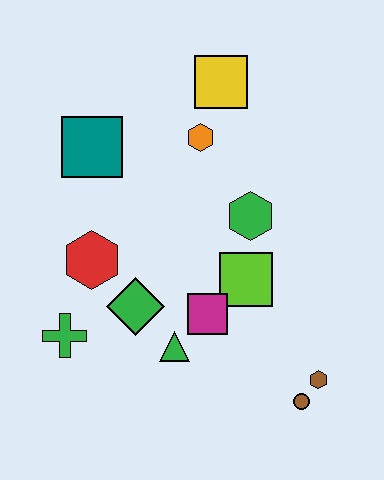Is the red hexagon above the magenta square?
Yes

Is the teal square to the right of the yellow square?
No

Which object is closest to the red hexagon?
The green diamond is closest to the red hexagon.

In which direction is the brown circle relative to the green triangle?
The brown circle is to the right of the green triangle.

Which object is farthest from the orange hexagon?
The brown circle is farthest from the orange hexagon.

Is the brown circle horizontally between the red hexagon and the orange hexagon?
No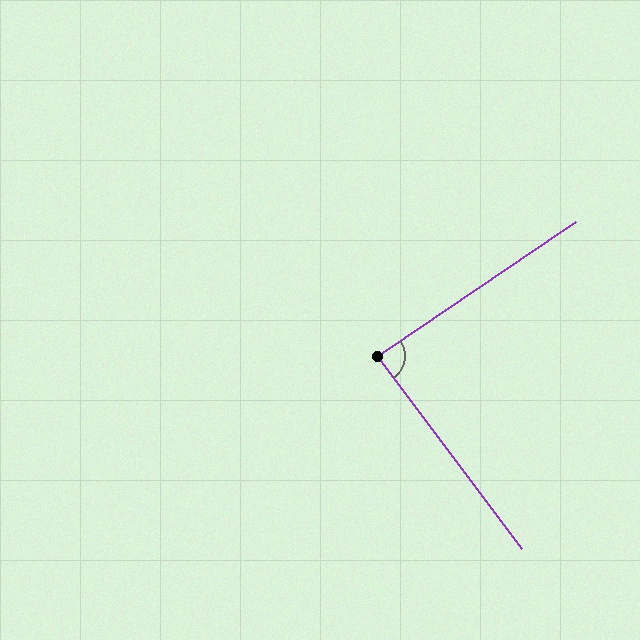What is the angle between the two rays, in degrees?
Approximately 87 degrees.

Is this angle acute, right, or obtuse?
It is approximately a right angle.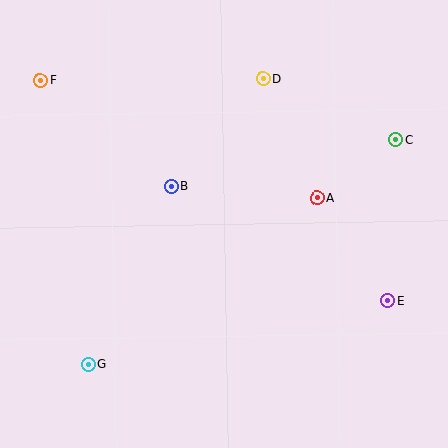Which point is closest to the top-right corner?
Point C is closest to the top-right corner.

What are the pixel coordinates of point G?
Point G is at (89, 365).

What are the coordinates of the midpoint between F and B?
The midpoint between F and B is at (106, 133).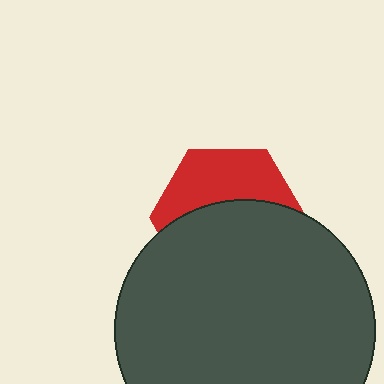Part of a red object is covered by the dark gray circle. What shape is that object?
It is a hexagon.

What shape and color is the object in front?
The object in front is a dark gray circle.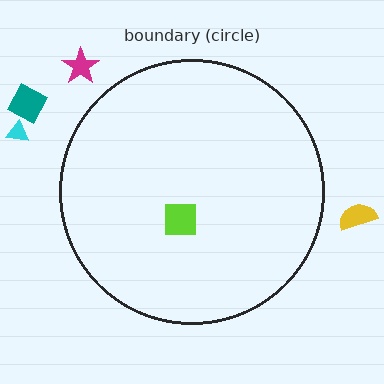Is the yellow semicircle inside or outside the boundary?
Outside.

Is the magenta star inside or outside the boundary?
Outside.